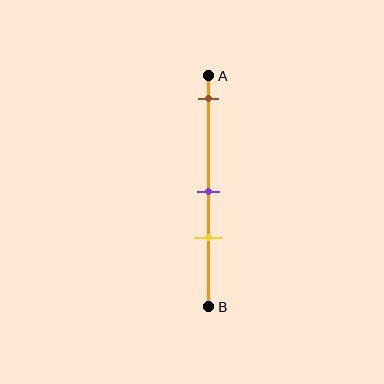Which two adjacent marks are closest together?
The purple and yellow marks are the closest adjacent pair.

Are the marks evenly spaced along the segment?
No, the marks are not evenly spaced.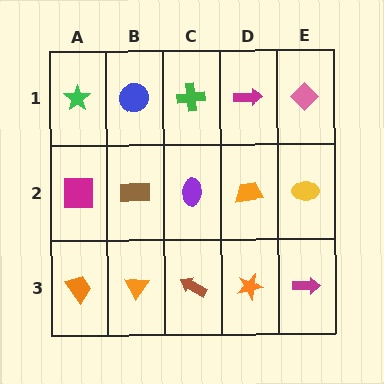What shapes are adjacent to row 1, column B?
A brown rectangle (row 2, column B), a green star (row 1, column A), a green cross (row 1, column C).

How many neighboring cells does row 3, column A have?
2.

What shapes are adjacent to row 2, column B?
A blue circle (row 1, column B), an orange triangle (row 3, column B), a magenta square (row 2, column A), a purple ellipse (row 2, column C).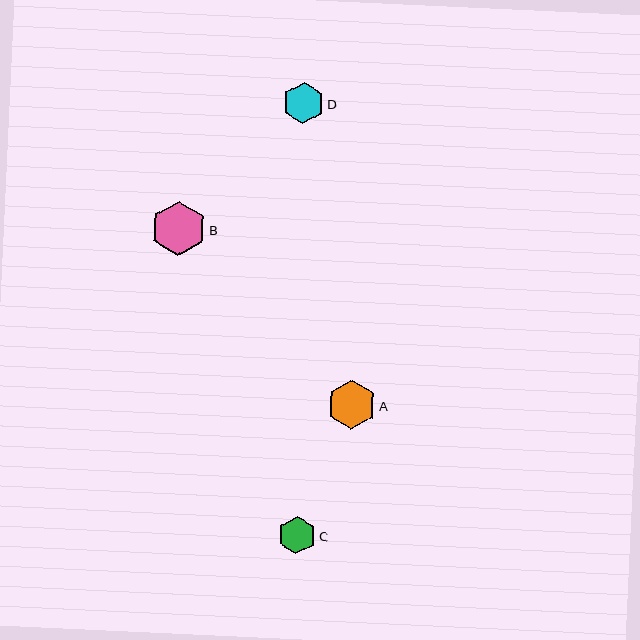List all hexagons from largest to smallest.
From largest to smallest: B, A, D, C.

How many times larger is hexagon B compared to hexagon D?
Hexagon B is approximately 1.3 times the size of hexagon D.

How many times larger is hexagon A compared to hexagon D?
Hexagon A is approximately 1.2 times the size of hexagon D.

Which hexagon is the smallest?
Hexagon C is the smallest with a size of approximately 37 pixels.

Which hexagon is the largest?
Hexagon B is the largest with a size of approximately 54 pixels.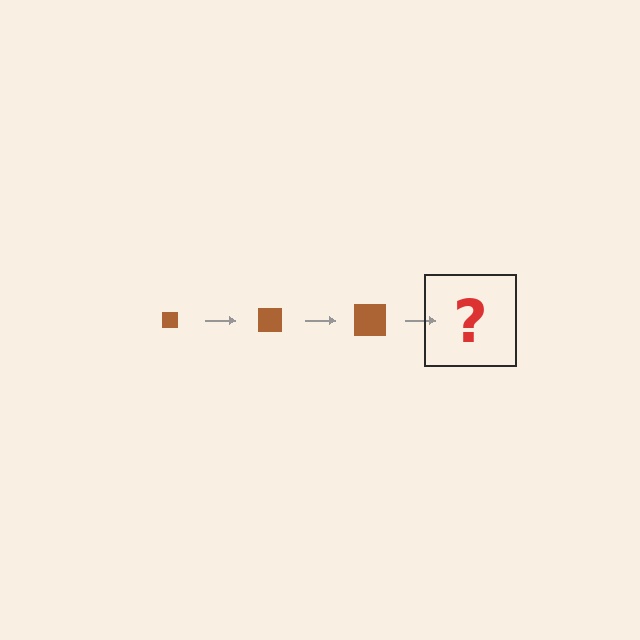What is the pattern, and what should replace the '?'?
The pattern is that the square gets progressively larger each step. The '?' should be a brown square, larger than the previous one.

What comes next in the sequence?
The next element should be a brown square, larger than the previous one.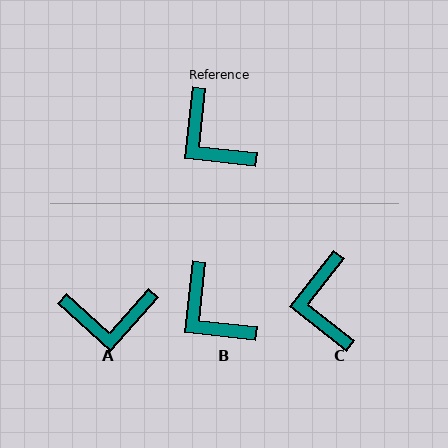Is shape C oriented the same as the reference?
No, it is off by about 32 degrees.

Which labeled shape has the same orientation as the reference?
B.